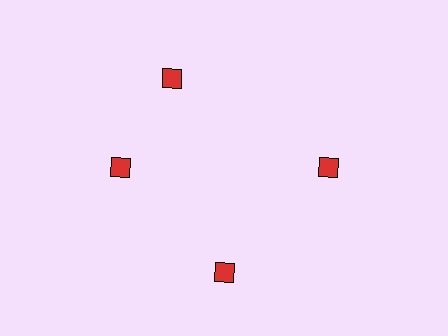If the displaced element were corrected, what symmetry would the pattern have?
It would have 4-fold rotational symmetry — the pattern would map onto itself every 90 degrees.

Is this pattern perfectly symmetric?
No. The 4 red diamonds are arranged in a ring, but one element near the 12 o'clock position is rotated out of alignment along the ring, breaking the 4-fold rotational symmetry.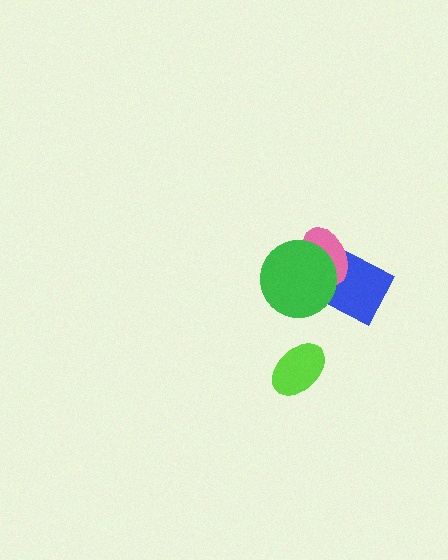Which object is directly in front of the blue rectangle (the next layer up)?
The pink ellipse is directly in front of the blue rectangle.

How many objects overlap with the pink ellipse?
2 objects overlap with the pink ellipse.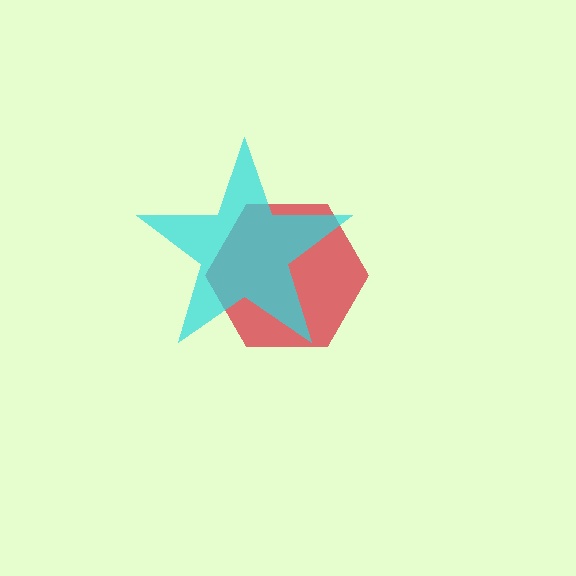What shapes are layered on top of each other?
The layered shapes are: a red hexagon, a cyan star.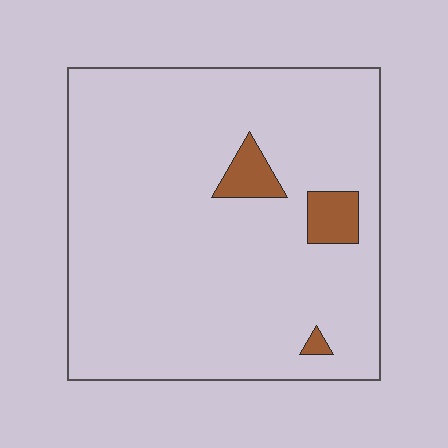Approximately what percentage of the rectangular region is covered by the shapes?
Approximately 5%.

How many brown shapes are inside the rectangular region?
3.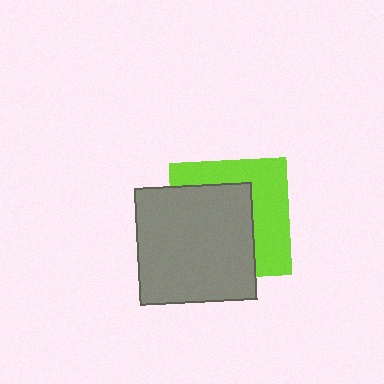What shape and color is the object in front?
The object in front is a gray square.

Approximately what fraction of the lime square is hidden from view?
Roughly 55% of the lime square is hidden behind the gray square.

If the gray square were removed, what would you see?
You would see the complete lime square.